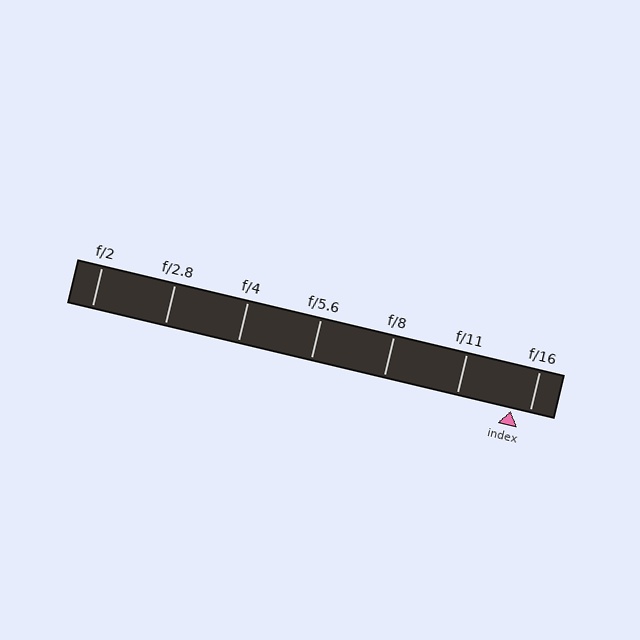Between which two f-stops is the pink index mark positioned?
The index mark is between f/11 and f/16.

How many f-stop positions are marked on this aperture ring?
There are 7 f-stop positions marked.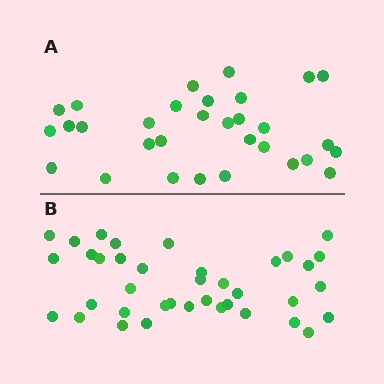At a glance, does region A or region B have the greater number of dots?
Region B (the bottom region) has more dots.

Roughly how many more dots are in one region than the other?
Region B has roughly 8 or so more dots than region A.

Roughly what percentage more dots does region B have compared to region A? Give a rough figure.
About 25% more.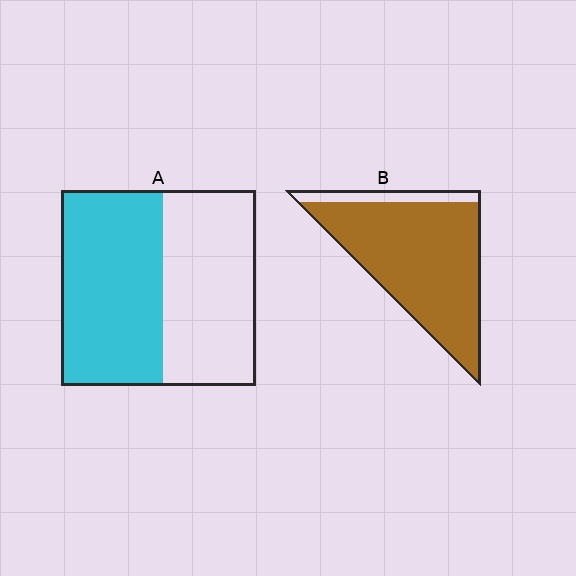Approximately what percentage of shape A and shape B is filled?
A is approximately 50% and B is approximately 90%.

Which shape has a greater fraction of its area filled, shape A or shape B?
Shape B.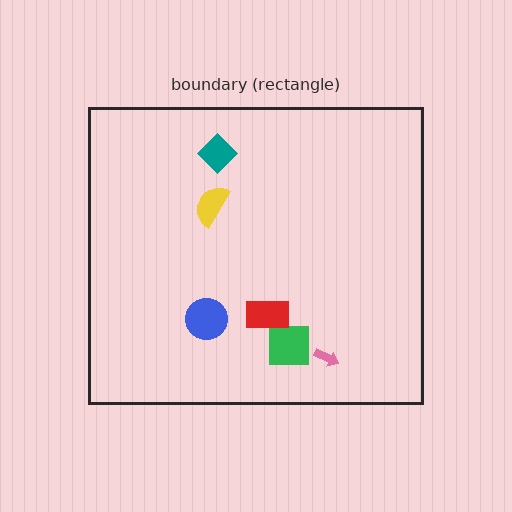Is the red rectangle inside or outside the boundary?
Inside.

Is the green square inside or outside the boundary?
Inside.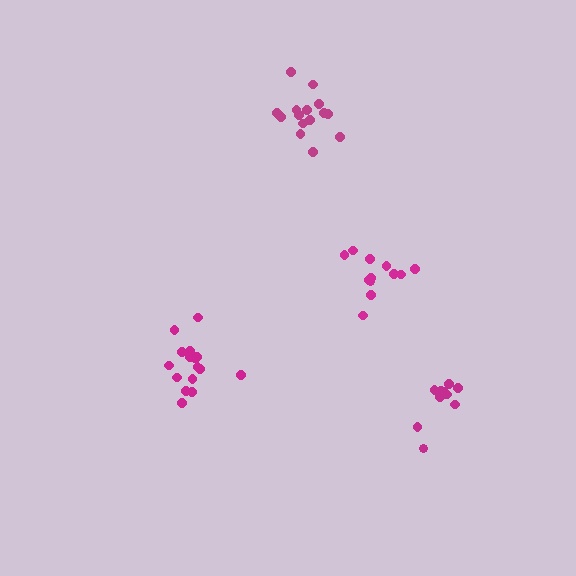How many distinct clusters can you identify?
There are 4 distinct clusters.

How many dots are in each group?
Group 1: 15 dots, Group 2: 13 dots, Group 3: 10 dots, Group 4: 16 dots (54 total).